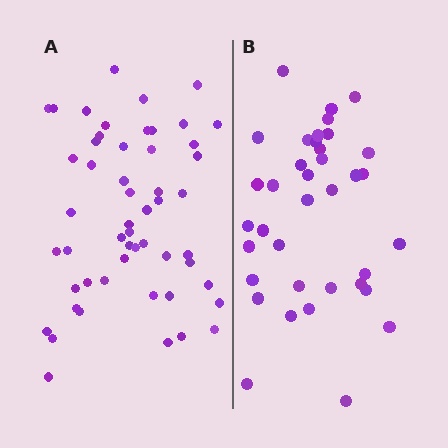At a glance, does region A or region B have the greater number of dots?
Region A (the left region) has more dots.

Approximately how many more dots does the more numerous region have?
Region A has approximately 15 more dots than region B.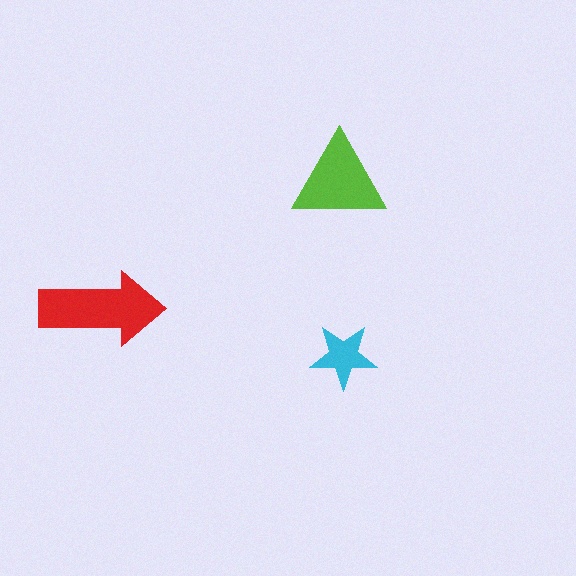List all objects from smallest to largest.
The cyan star, the lime triangle, the red arrow.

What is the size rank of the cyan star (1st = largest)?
3rd.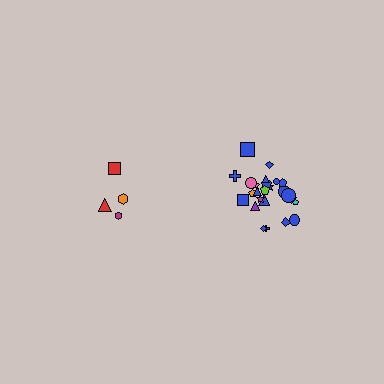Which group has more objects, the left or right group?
The right group.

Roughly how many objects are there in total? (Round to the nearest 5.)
Roughly 30 objects in total.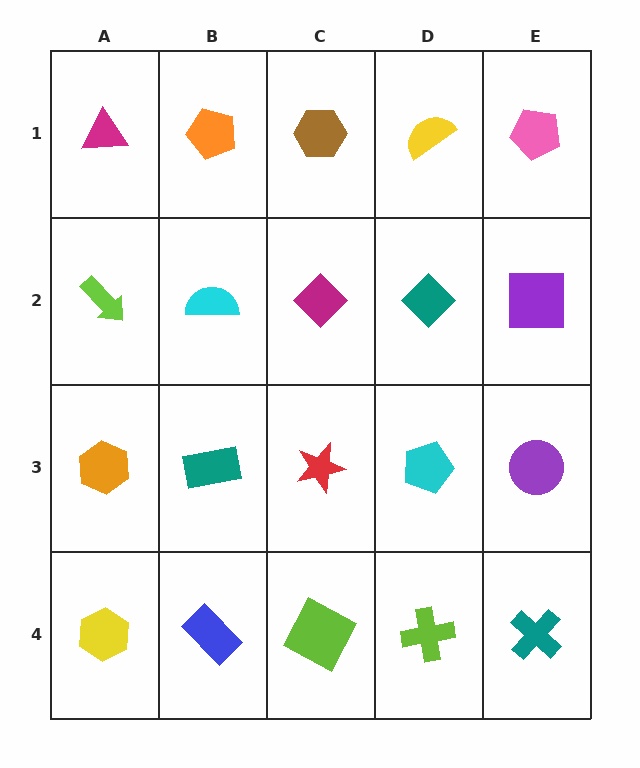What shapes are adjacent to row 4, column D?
A cyan pentagon (row 3, column D), a lime square (row 4, column C), a teal cross (row 4, column E).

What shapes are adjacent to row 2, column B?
An orange pentagon (row 1, column B), a teal rectangle (row 3, column B), a lime arrow (row 2, column A), a magenta diamond (row 2, column C).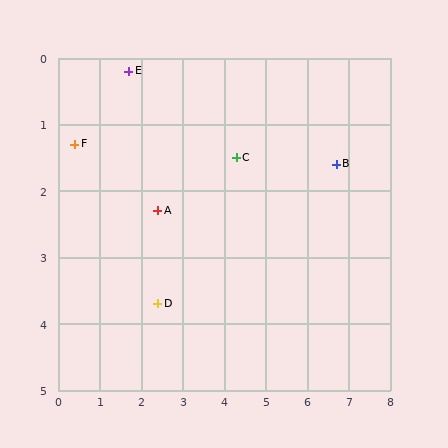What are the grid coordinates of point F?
Point F is at approximately (0.4, 1.3).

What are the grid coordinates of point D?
Point D is at approximately (2.4, 3.7).